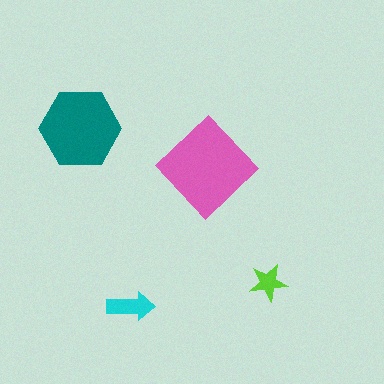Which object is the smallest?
The lime star.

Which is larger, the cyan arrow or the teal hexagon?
The teal hexagon.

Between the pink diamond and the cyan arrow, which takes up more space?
The pink diamond.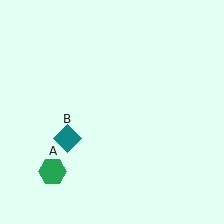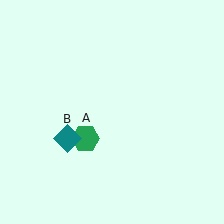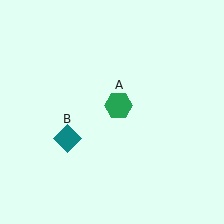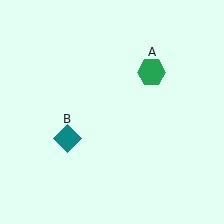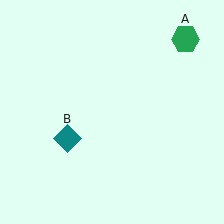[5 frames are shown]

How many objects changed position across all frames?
1 object changed position: green hexagon (object A).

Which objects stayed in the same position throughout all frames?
Teal diamond (object B) remained stationary.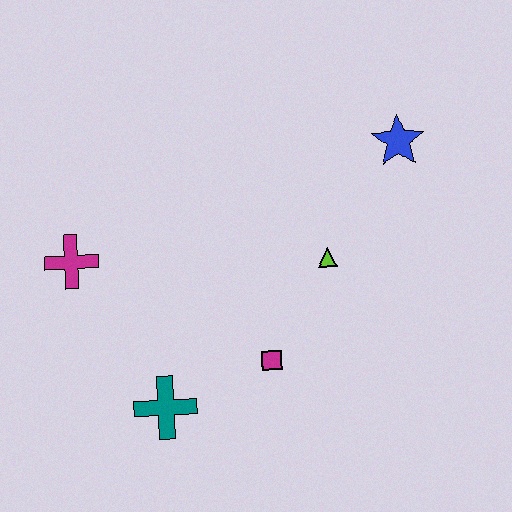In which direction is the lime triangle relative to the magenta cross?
The lime triangle is to the right of the magenta cross.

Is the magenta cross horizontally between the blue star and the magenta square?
No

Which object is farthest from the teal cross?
The blue star is farthest from the teal cross.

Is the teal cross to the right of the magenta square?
No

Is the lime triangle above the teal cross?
Yes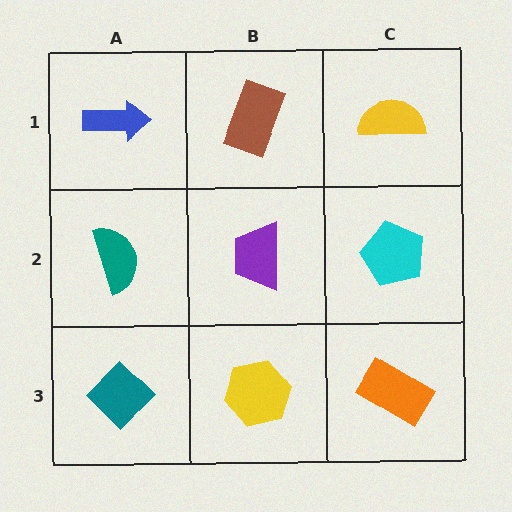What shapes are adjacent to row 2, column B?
A brown rectangle (row 1, column B), a yellow hexagon (row 3, column B), a teal semicircle (row 2, column A), a cyan pentagon (row 2, column C).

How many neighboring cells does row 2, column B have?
4.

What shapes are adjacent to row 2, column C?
A yellow semicircle (row 1, column C), an orange rectangle (row 3, column C), a purple trapezoid (row 2, column B).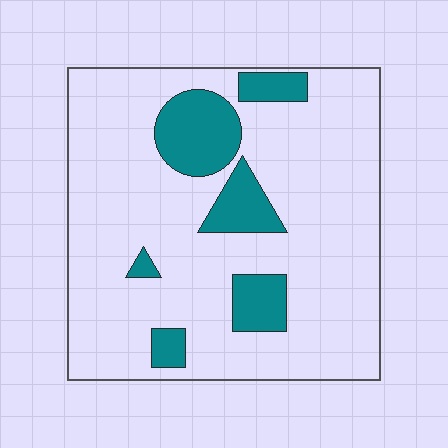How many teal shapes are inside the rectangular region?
6.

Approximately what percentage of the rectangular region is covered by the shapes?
Approximately 15%.